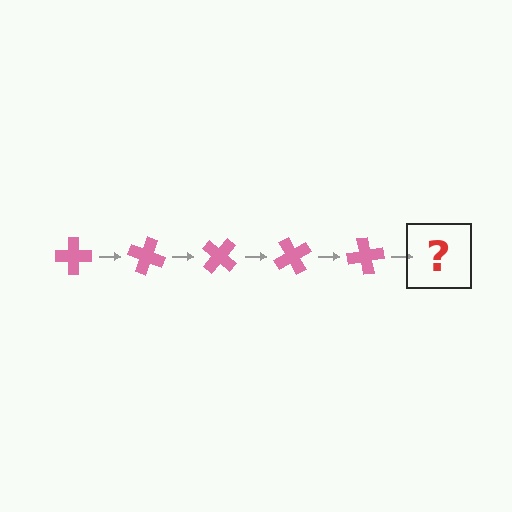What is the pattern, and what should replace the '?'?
The pattern is that the cross rotates 20 degrees each step. The '?' should be a pink cross rotated 100 degrees.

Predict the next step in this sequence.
The next step is a pink cross rotated 100 degrees.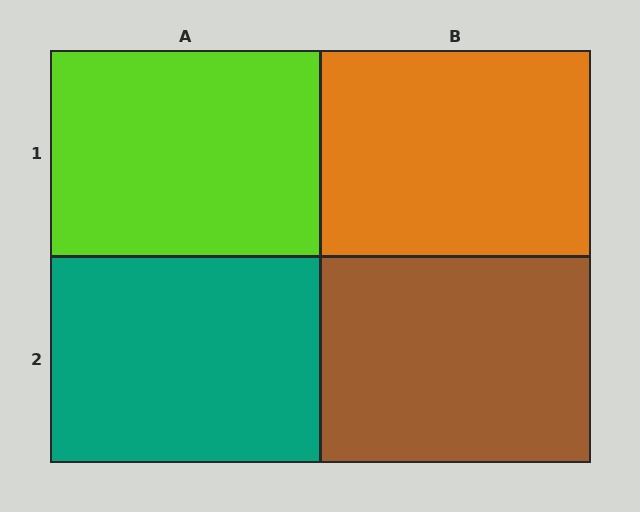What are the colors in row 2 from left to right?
Teal, brown.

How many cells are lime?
1 cell is lime.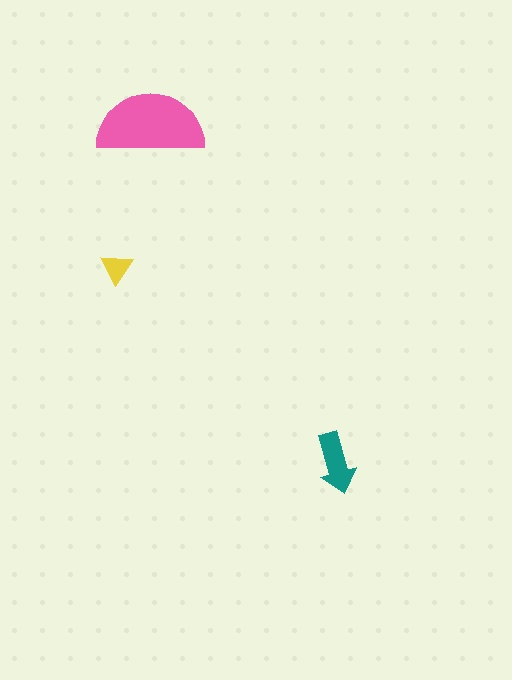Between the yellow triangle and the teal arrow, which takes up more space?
The teal arrow.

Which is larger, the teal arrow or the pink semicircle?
The pink semicircle.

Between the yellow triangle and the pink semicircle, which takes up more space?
The pink semicircle.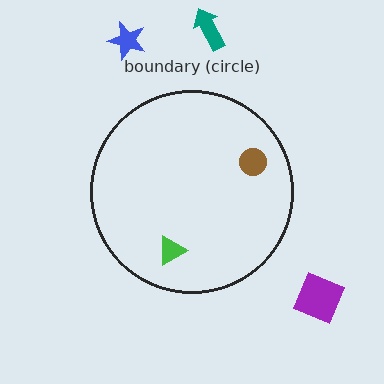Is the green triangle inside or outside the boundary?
Inside.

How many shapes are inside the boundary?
2 inside, 3 outside.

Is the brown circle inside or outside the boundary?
Inside.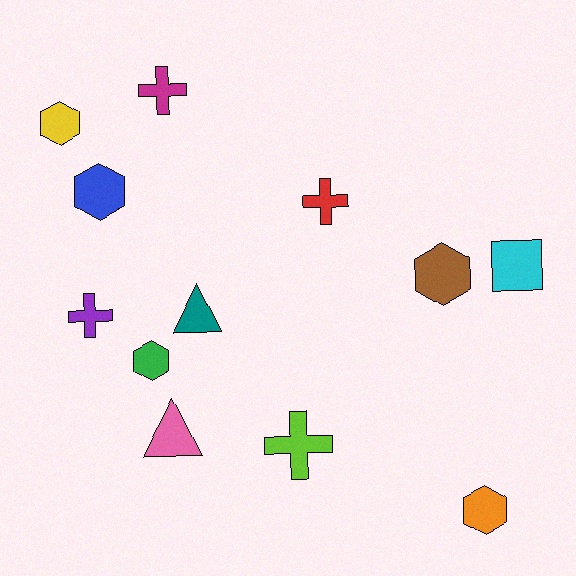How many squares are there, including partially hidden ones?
There is 1 square.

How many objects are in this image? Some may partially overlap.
There are 12 objects.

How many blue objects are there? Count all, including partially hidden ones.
There is 1 blue object.